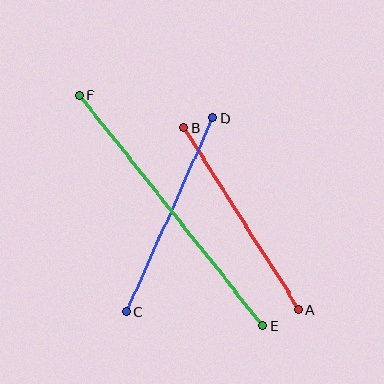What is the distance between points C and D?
The distance is approximately 212 pixels.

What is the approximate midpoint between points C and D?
The midpoint is at approximately (170, 215) pixels.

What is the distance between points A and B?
The distance is approximately 215 pixels.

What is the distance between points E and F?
The distance is approximately 294 pixels.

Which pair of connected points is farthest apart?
Points E and F are farthest apart.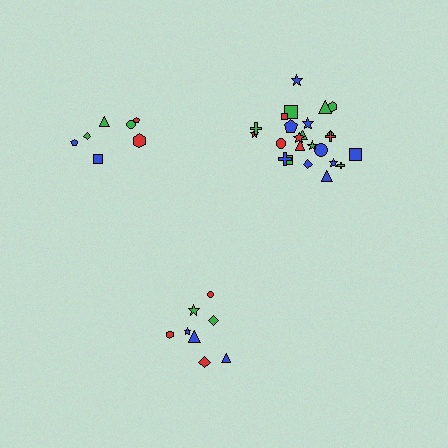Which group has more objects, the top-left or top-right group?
The top-right group.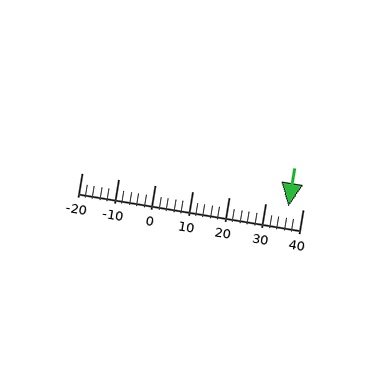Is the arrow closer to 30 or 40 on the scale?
The arrow is closer to 40.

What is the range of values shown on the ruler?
The ruler shows values from -20 to 40.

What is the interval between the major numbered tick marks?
The major tick marks are spaced 10 units apart.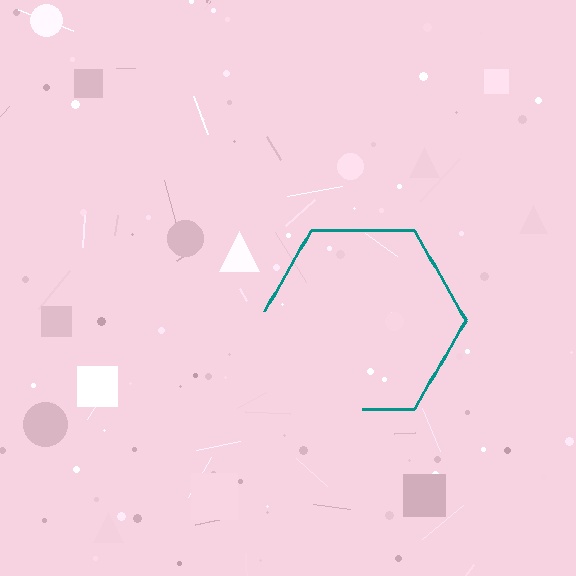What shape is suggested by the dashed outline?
The dashed outline suggests a hexagon.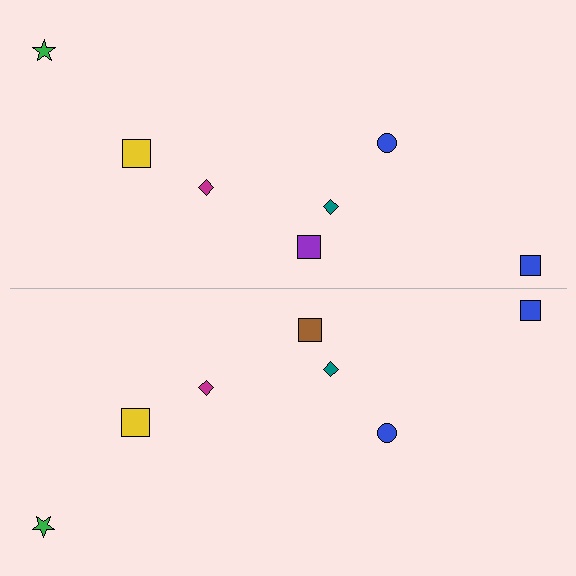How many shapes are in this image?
There are 14 shapes in this image.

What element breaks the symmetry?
The brown square on the bottom side breaks the symmetry — its mirror counterpart is purple.